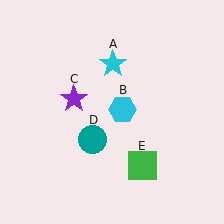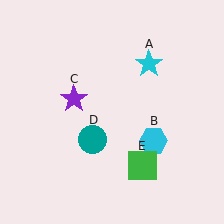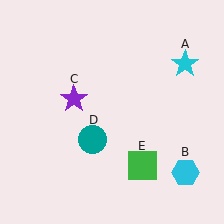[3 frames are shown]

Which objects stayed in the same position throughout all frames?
Purple star (object C) and teal circle (object D) and green square (object E) remained stationary.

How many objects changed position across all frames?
2 objects changed position: cyan star (object A), cyan hexagon (object B).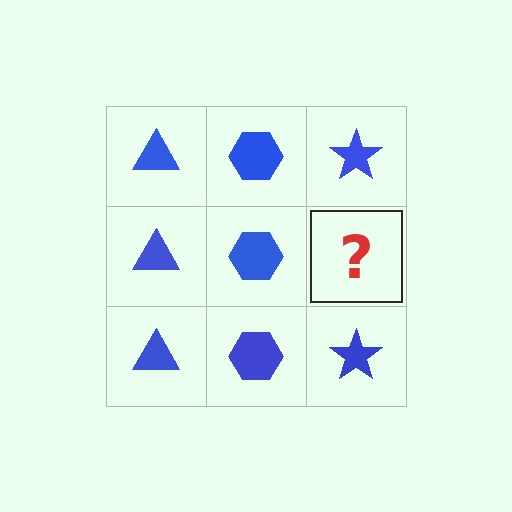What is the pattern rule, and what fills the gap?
The rule is that each column has a consistent shape. The gap should be filled with a blue star.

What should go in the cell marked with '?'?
The missing cell should contain a blue star.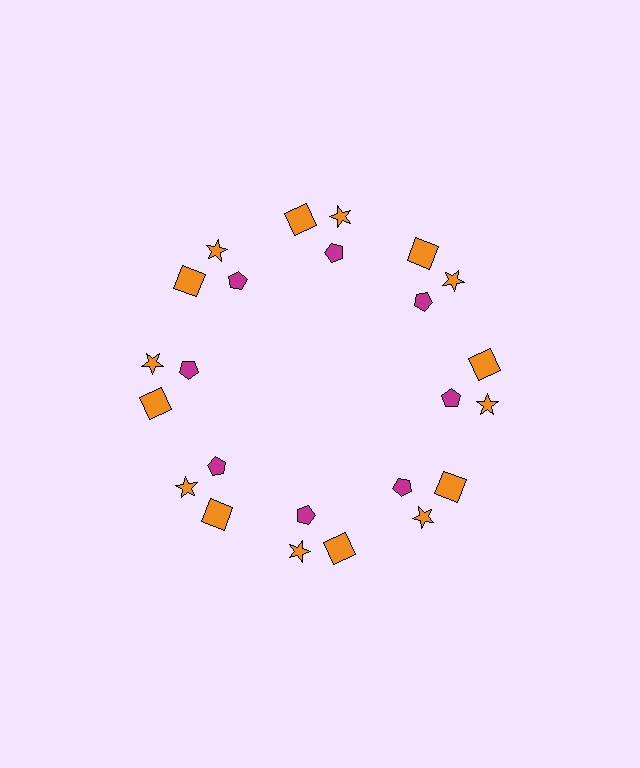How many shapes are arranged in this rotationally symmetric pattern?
There are 24 shapes, arranged in 8 groups of 3.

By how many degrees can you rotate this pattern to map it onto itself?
The pattern maps onto itself every 45 degrees of rotation.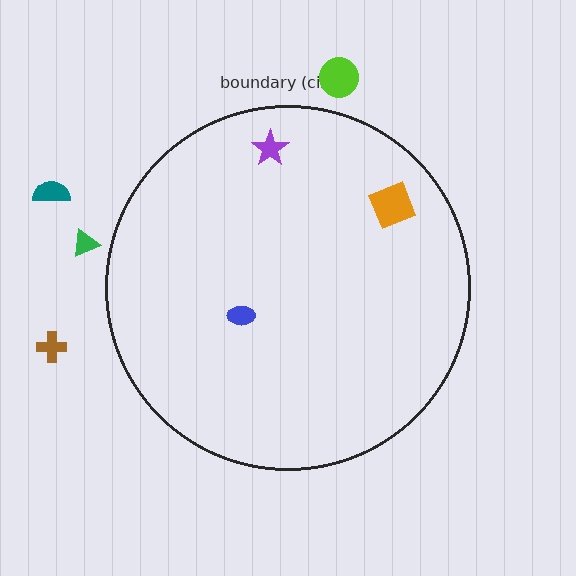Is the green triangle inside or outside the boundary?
Outside.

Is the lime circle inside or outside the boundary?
Outside.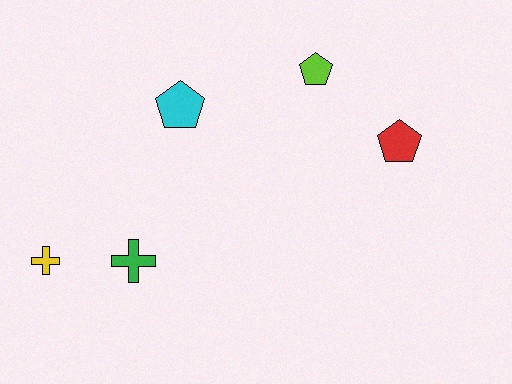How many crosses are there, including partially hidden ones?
There are 2 crosses.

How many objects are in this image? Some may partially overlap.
There are 5 objects.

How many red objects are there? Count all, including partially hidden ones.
There is 1 red object.